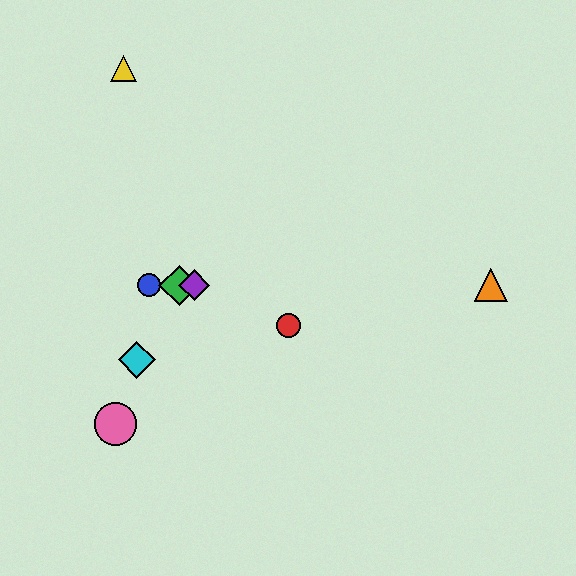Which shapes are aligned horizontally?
The blue circle, the green diamond, the purple diamond, the orange triangle are aligned horizontally.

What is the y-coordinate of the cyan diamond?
The cyan diamond is at y≈360.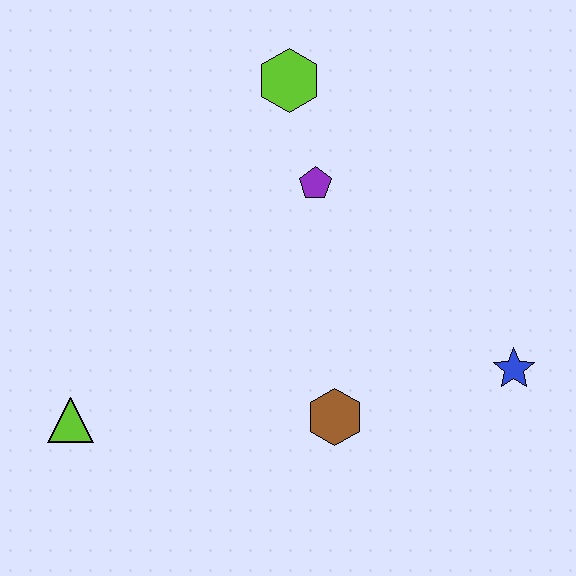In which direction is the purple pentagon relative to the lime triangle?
The purple pentagon is to the right of the lime triangle.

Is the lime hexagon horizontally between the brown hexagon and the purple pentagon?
No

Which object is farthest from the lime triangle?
The blue star is farthest from the lime triangle.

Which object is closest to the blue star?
The brown hexagon is closest to the blue star.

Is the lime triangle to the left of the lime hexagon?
Yes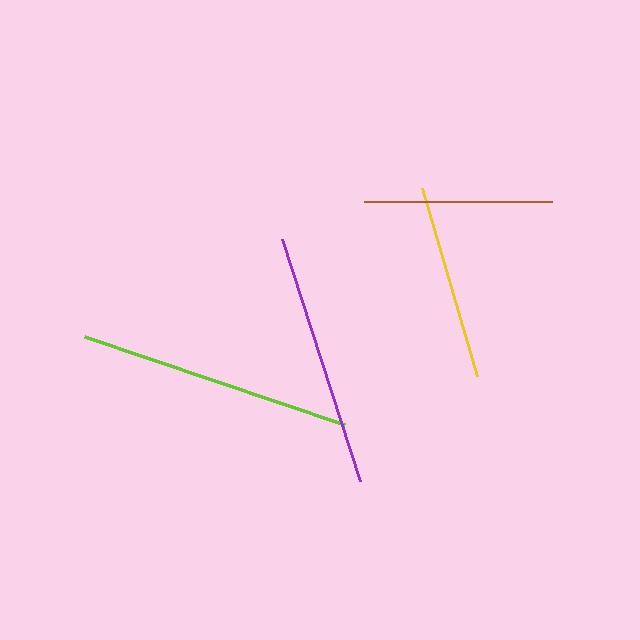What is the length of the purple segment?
The purple segment is approximately 254 pixels long.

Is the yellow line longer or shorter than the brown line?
The yellow line is longer than the brown line.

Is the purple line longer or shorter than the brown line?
The purple line is longer than the brown line.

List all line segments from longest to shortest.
From longest to shortest: lime, purple, yellow, brown.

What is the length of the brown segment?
The brown segment is approximately 188 pixels long.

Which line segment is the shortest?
The brown line is the shortest at approximately 188 pixels.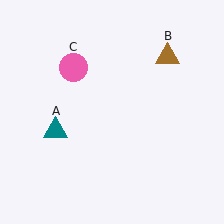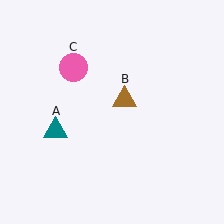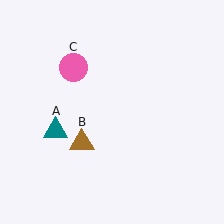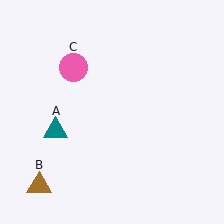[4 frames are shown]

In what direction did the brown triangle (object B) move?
The brown triangle (object B) moved down and to the left.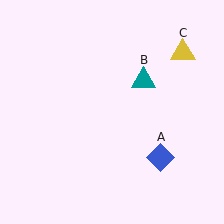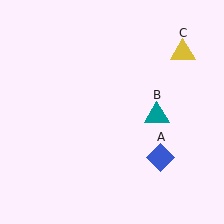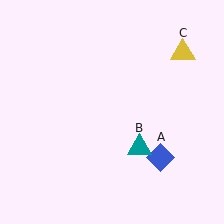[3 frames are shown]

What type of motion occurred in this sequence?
The teal triangle (object B) rotated clockwise around the center of the scene.